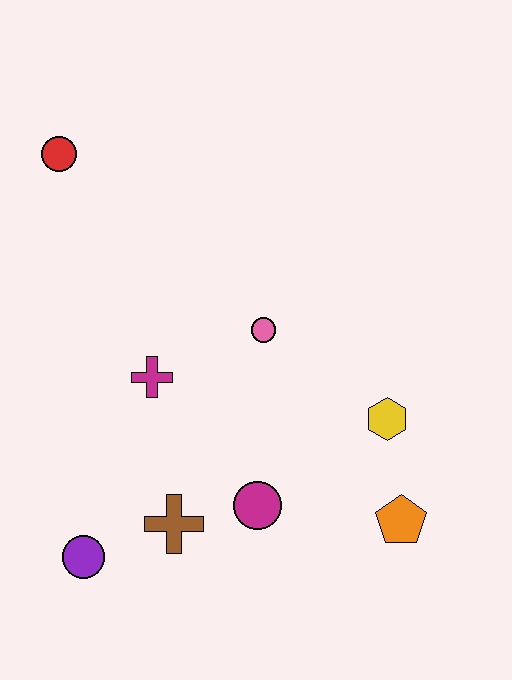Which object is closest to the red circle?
The magenta cross is closest to the red circle.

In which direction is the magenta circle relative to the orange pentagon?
The magenta circle is to the left of the orange pentagon.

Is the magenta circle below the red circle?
Yes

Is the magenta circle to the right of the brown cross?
Yes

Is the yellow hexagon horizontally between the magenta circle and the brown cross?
No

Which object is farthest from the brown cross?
The red circle is farthest from the brown cross.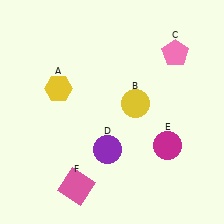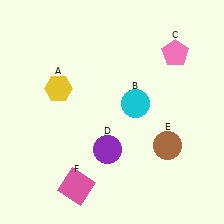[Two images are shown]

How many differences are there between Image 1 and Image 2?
There are 2 differences between the two images.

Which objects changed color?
B changed from yellow to cyan. E changed from magenta to brown.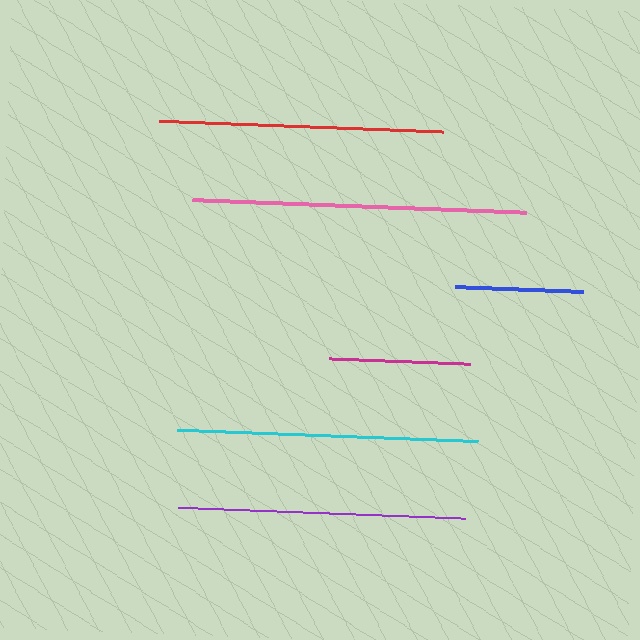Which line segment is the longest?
The pink line is the longest at approximately 335 pixels.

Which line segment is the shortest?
The blue line is the shortest at approximately 129 pixels.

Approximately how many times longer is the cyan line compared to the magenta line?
The cyan line is approximately 2.1 times the length of the magenta line.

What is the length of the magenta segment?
The magenta segment is approximately 142 pixels long.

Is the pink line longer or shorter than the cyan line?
The pink line is longer than the cyan line.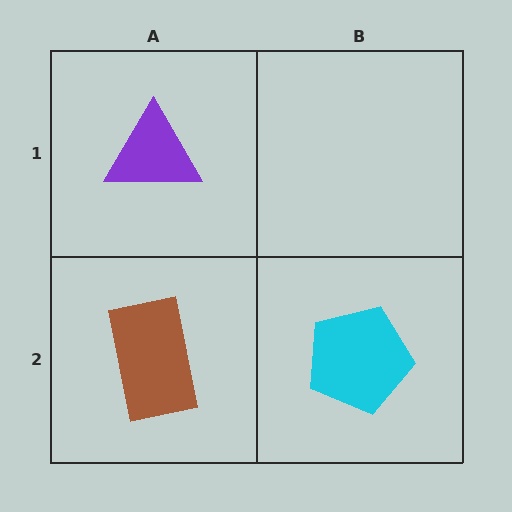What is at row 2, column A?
A brown rectangle.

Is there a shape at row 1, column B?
No, that cell is empty.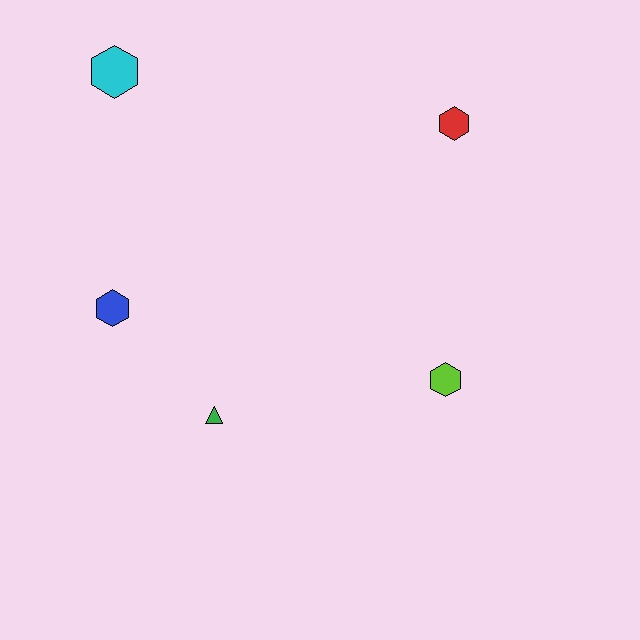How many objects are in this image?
There are 5 objects.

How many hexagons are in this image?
There are 4 hexagons.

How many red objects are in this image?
There is 1 red object.